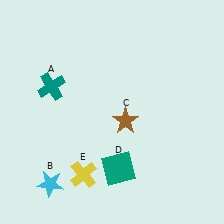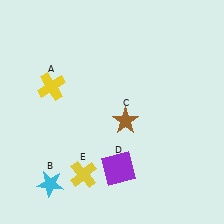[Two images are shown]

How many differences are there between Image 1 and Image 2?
There are 2 differences between the two images.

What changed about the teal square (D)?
In Image 1, D is teal. In Image 2, it changed to purple.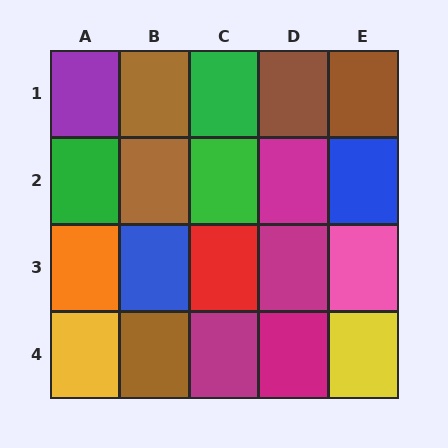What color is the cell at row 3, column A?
Orange.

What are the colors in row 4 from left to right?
Yellow, brown, magenta, magenta, yellow.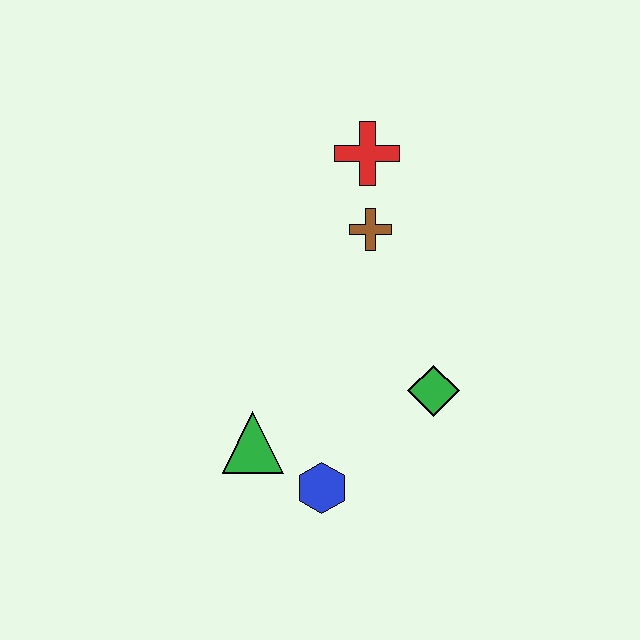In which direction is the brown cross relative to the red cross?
The brown cross is below the red cross.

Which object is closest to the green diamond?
The blue hexagon is closest to the green diamond.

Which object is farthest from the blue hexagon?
The red cross is farthest from the blue hexagon.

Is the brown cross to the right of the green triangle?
Yes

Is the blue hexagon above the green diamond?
No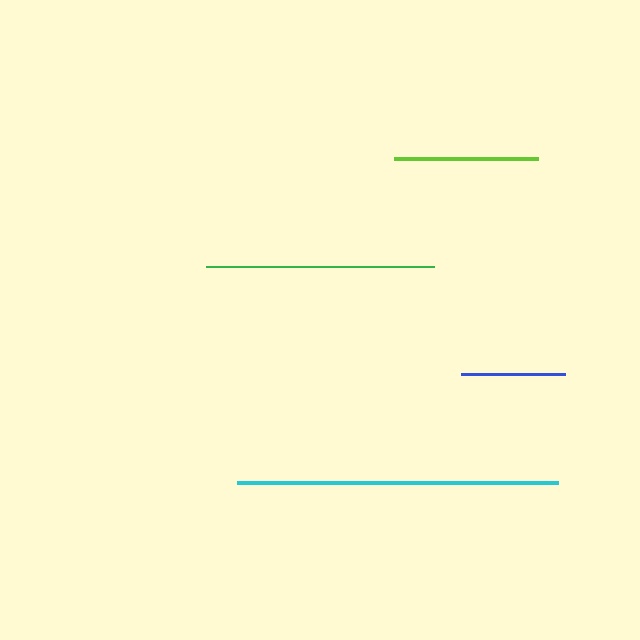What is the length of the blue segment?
The blue segment is approximately 104 pixels long.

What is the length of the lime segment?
The lime segment is approximately 144 pixels long.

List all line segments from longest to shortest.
From longest to shortest: cyan, green, lime, blue.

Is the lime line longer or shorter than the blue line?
The lime line is longer than the blue line.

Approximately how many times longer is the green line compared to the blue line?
The green line is approximately 2.2 times the length of the blue line.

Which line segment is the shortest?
The blue line is the shortest at approximately 104 pixels.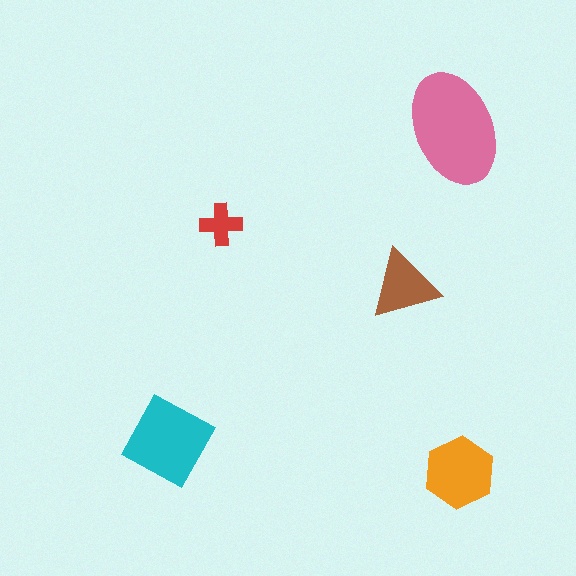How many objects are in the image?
There are 5 objects in the image.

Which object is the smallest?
The red cross.